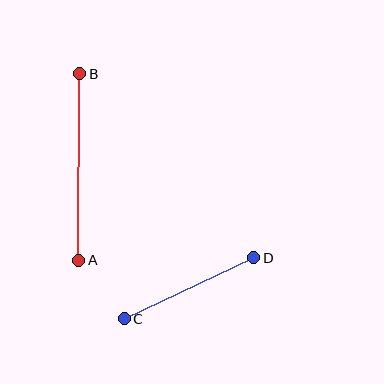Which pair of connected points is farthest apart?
Points A and B are farthest apart.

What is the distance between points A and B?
The distance is approximately 187 pixels.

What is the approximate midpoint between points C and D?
The midpoint is at approximately (189, 288) pixels.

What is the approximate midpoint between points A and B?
The midpoint is at approximately (79, 167) pixels.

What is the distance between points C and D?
The distance is approximately 143 pixels.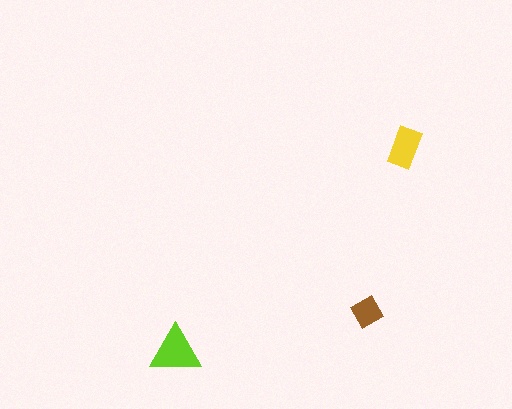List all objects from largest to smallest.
The lime triangle, the yellow rectangle, the brown diamond.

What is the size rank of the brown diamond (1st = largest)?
3rd.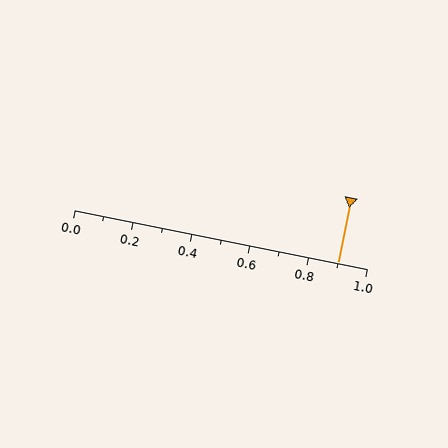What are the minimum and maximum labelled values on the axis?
The axis runs from 0.0 to 1.0.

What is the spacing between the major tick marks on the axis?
The major ticks are spaced 0.2 apart.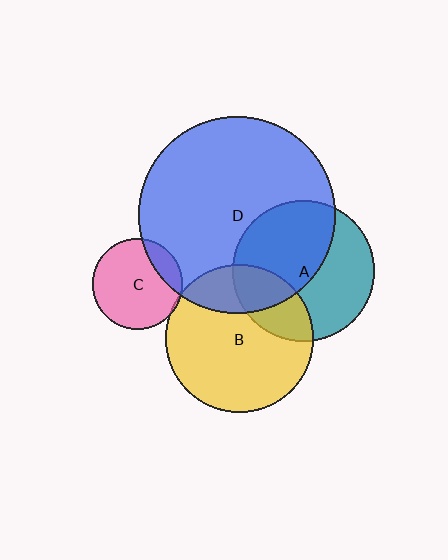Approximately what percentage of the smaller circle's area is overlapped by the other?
Approximately 25%.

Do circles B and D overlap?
Yes.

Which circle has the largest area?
Circle D (blue).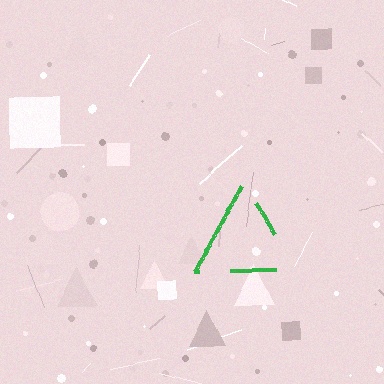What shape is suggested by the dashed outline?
The dashed outline suggests a triangle.